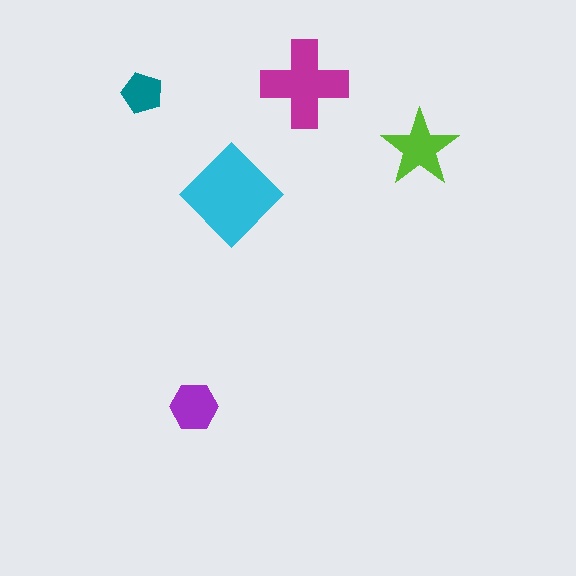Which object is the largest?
The cyan diamond.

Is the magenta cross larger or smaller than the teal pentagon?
Larger.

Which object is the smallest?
The teal pentagon.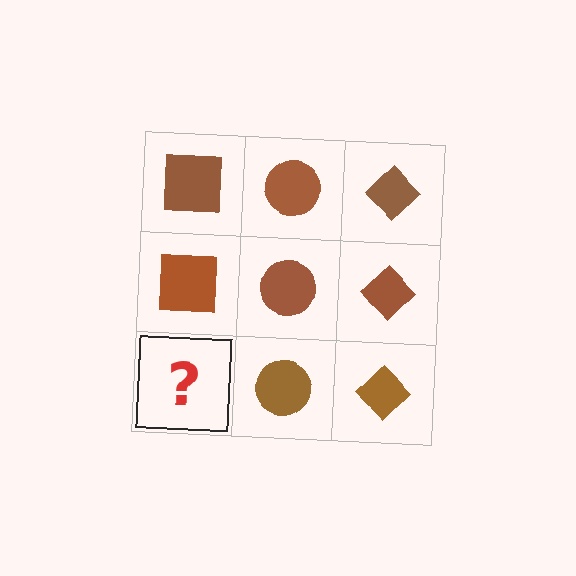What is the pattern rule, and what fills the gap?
The rule is that each column has a consistent shape. The gap should be filled with a brown square.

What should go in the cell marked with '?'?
The missing cell should contain a brown square.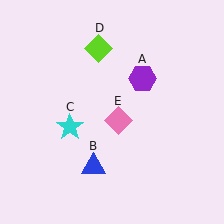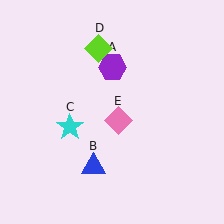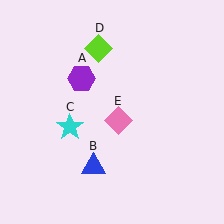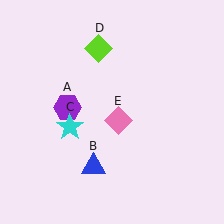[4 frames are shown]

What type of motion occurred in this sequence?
The purple hexagon (object A) rotated counterclockwise around the center of the scene.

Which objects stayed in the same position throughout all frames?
Blue triangle (object B) and cyan star (object C) and lime diamond (object D) and pink diamond (object E) remained stationary.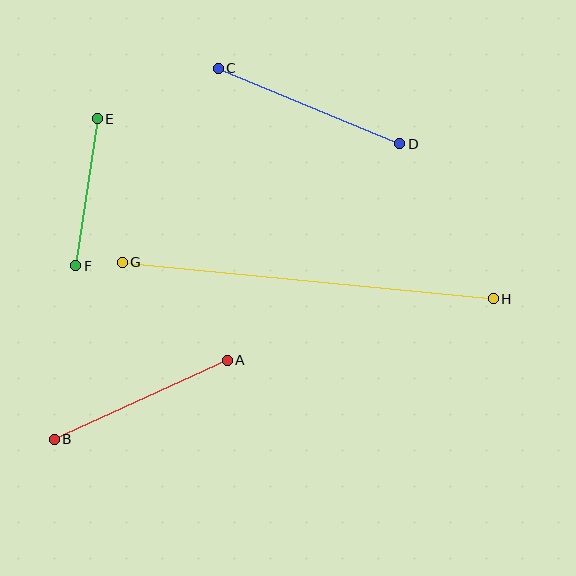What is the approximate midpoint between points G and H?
The midpoint is at approximately (308, 280) pixels.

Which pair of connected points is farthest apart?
Points G and H are farthest apart.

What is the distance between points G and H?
The distance is approximately 373 pixels.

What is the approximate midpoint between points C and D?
The midpoint is at approximately (309, 106) pixels.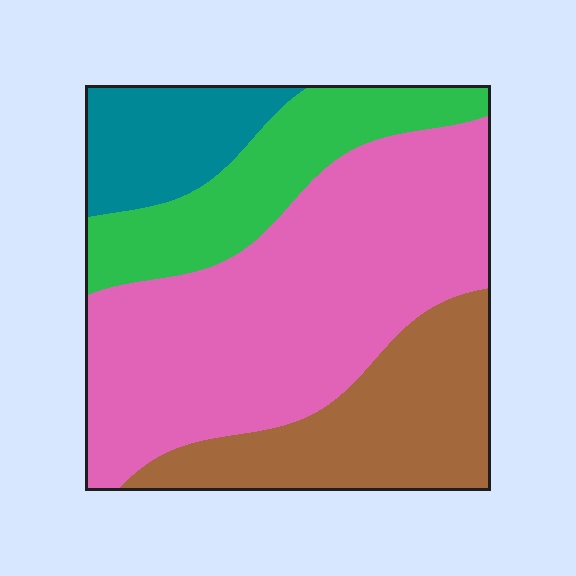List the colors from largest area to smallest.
From largest to smallest: pink, brown, green, teal.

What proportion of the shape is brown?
Brown takes up about one fifth (1/5) of the shape.